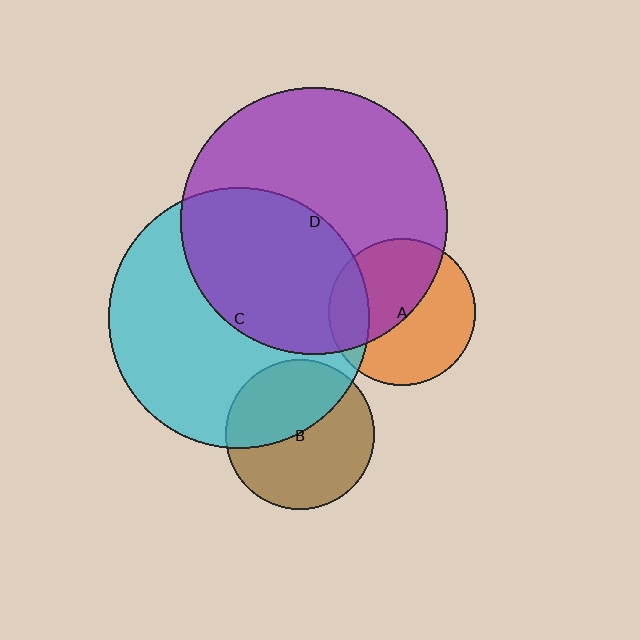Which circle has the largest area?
Circle D (purple).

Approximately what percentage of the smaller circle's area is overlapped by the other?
Approximately 20%.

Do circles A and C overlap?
Yes.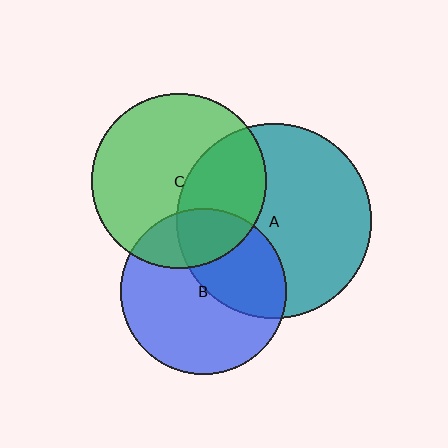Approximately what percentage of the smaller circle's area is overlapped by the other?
Approximately 40%.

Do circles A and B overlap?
Yes.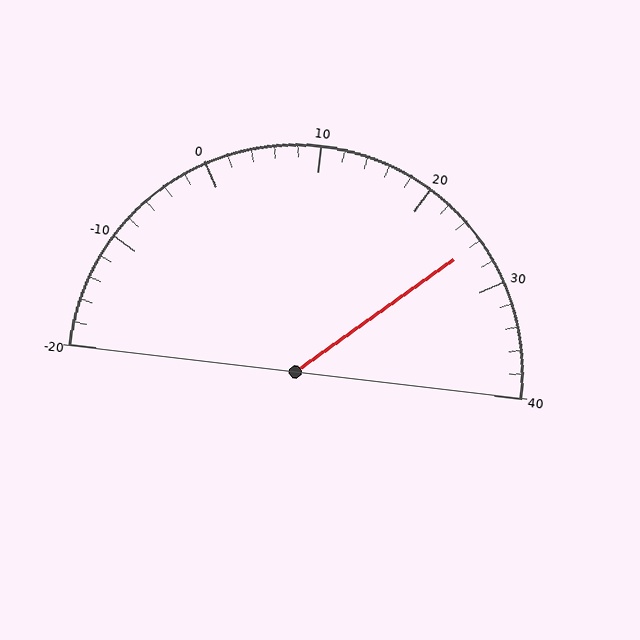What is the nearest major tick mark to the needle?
The nearest major tick mark is 30.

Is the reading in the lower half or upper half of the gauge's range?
The reading is in the upper half of the range (-20 to 40).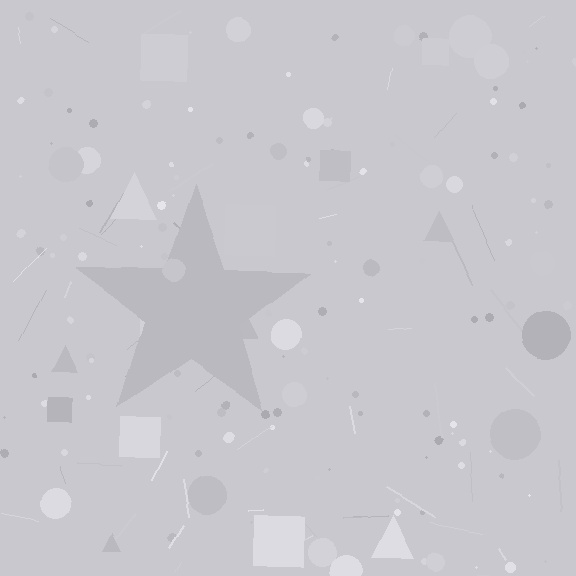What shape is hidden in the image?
A star is hidden in the image.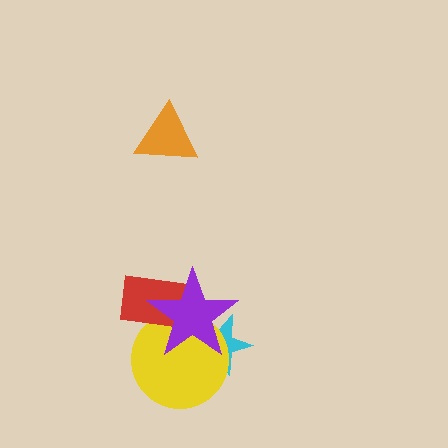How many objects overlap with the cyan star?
2 objects overlap with the cyan star.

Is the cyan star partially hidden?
Yes, it is partially covered by another shape.